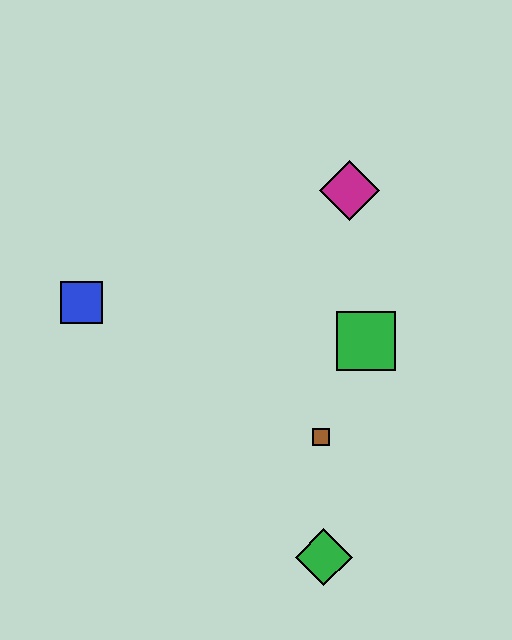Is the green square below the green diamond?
No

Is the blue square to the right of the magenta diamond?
No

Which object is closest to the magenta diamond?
The green square is closest to the magenta diamond.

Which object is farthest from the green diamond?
The magenta diamond is farthest from the green diamond.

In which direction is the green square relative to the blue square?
The green square is to the right of the blue square.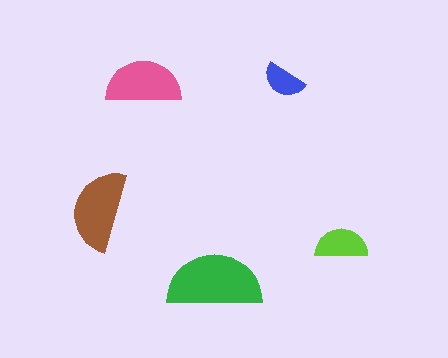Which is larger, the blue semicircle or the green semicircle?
The green one.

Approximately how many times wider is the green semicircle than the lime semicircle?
About 2 times wider.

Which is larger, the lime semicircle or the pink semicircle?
The pink one.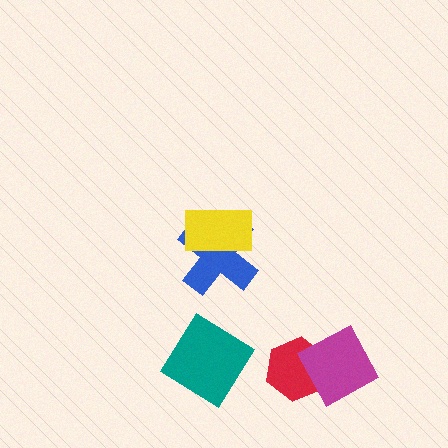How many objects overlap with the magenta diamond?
1 object overlaps with the magenta diamond.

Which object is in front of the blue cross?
The yellow rectangle is in front of the blue cross.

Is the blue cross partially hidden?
Yes, it is partially covered by another shape.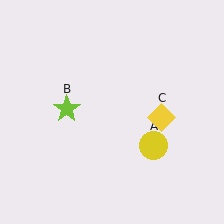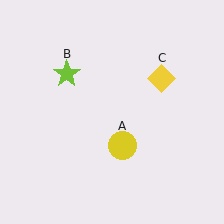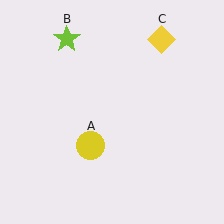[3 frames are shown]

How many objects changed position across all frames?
3 objects changed position: yellow circle (object A), lime star (object B), yellow diamond (object C).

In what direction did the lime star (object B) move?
The lime star (object B) moved up.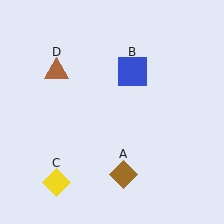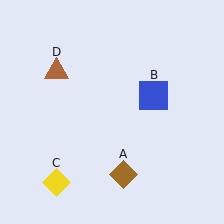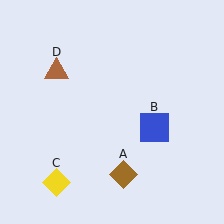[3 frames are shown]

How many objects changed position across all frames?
1 object changed position: blue square (object B).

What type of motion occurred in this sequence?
The blue square (object B) rotated clockwise around the center of the scene.